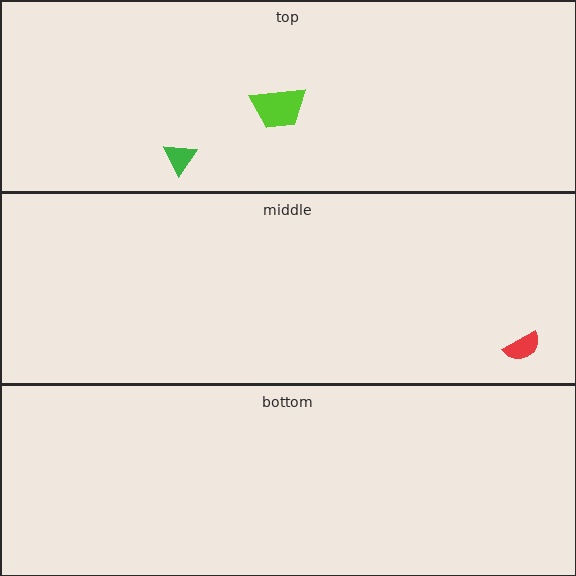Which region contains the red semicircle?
The middle region.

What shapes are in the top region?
The lime trapezoid, the green triangle.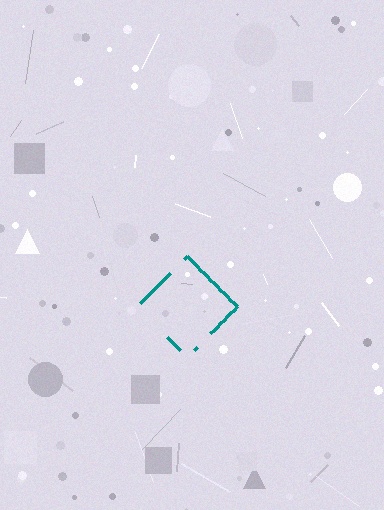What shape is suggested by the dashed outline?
The dashed outline suggests a diamond.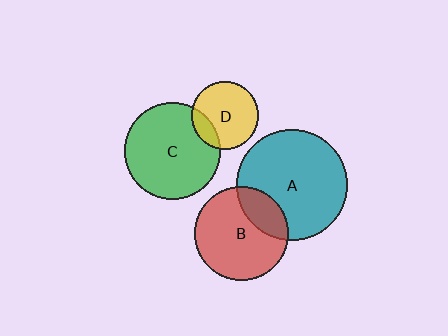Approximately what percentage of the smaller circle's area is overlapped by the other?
Approximately 20%.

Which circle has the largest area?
Circle A (teal).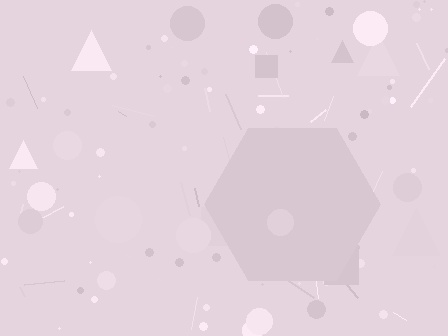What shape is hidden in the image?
A hexagon is hidden in the image.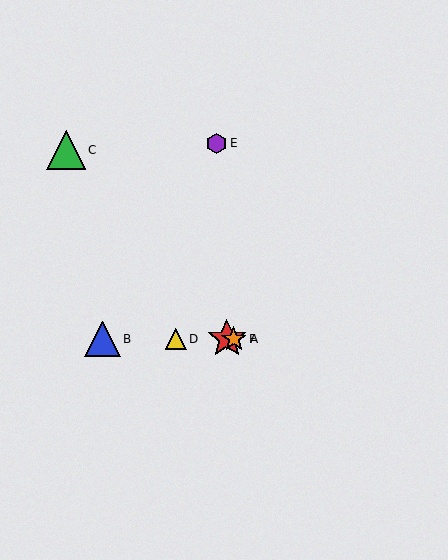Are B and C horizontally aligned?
No, B is at y≈339 and C is at y≈150.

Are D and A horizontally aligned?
Yes, both are at y≈339.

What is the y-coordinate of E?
Object E is at y≈143.